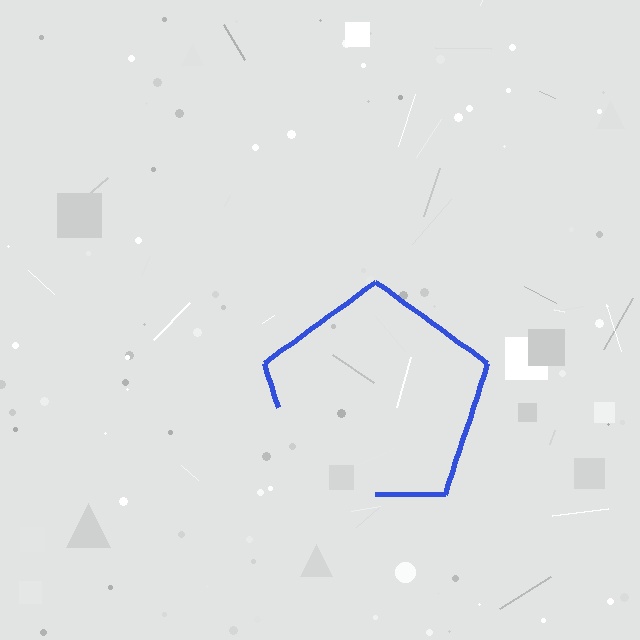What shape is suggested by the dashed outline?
The dashed outline suggests a pentagon.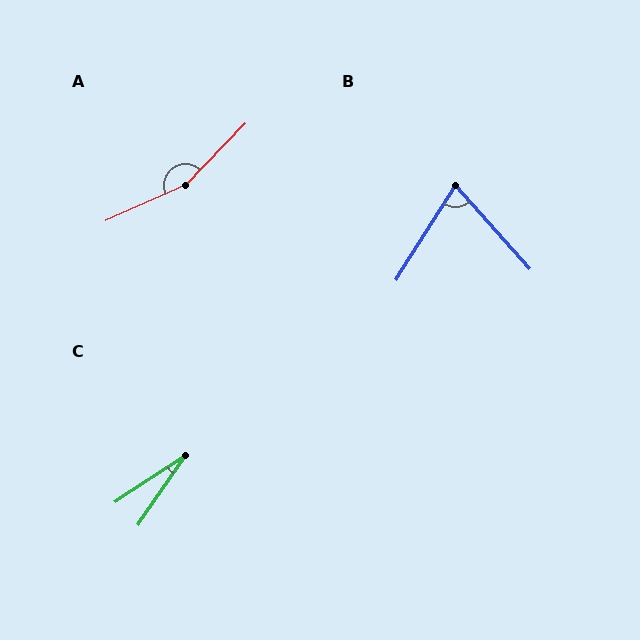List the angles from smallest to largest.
C (22°), B (74°), A (158°).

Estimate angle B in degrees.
Approximately 74 degrees.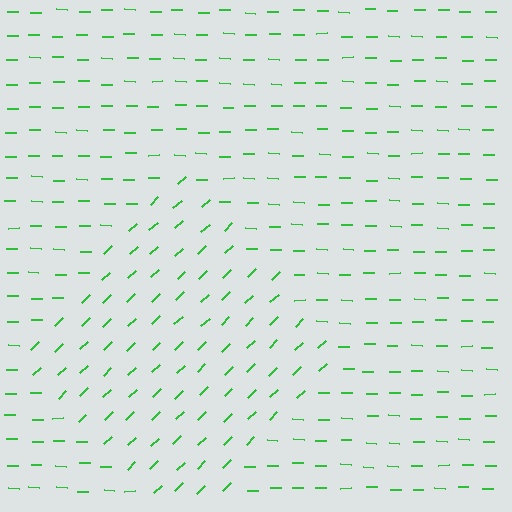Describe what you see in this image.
The image is filled with small green line segments. A diamond region in the image has lines oriented differently from the surrounding lines, creating a visible texture boundary.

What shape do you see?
I see a diamond.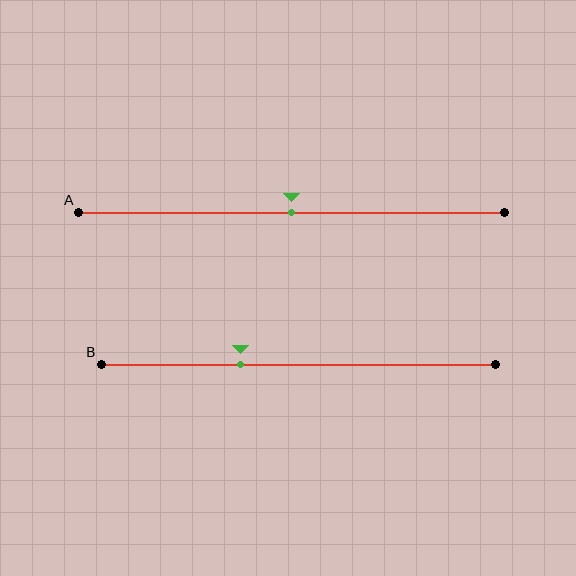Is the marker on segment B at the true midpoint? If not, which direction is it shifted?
No, the marker on segment B is shifted to the left by about 15% of the segment length.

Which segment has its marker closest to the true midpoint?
Segment A has its marker closest to the true midpoint.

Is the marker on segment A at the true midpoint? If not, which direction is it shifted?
Yes, the marker on segment A is at the true midpoint.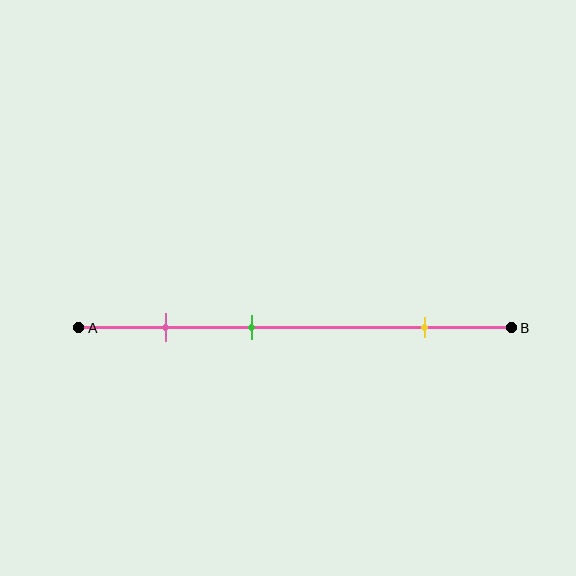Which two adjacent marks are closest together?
The pink and green marks are the closest adjacent pair.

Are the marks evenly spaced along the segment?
No, the marks are not evenly spaced.